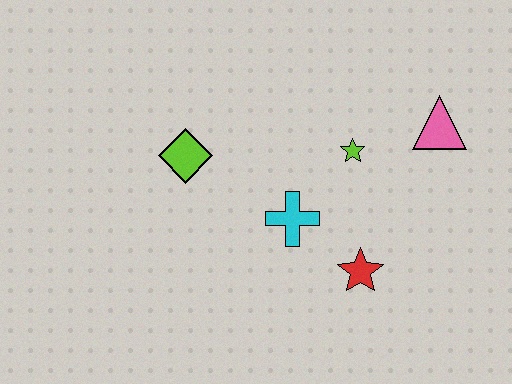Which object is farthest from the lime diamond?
The pink triangle is farthest from the lime diamond.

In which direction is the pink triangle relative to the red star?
The pink triangle is above the red star.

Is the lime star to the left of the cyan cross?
No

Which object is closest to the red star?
The cyan cross is closest to the red star.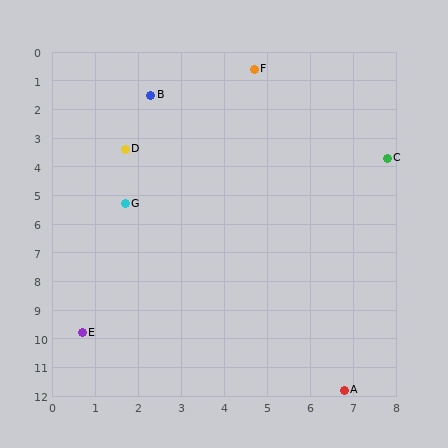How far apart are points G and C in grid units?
Points G and C are about 6.3 grid units apart.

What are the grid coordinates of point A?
Point A is at approximately (6.8, 11.8).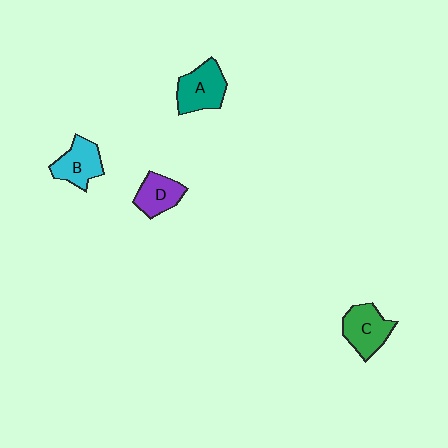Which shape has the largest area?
Shape A (teal).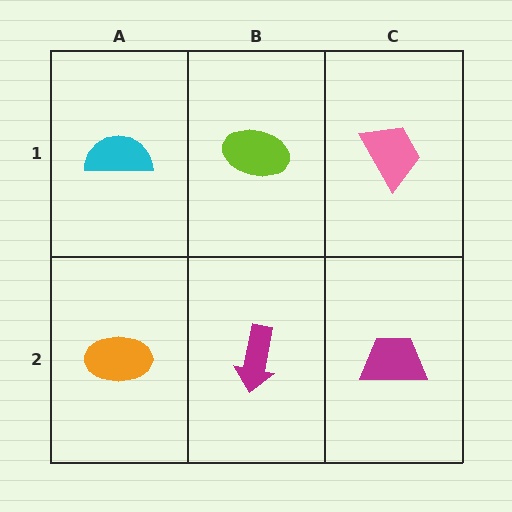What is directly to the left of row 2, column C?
A magenta arrow.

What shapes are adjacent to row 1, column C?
A magenta trapezoid (row 2, column C), a lime ellipse (row 1, column B).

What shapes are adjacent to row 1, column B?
A magenta arrow (row 2, column B), a cyan semicircle (row 1, column A), a pink trapezoid (row 1, column C).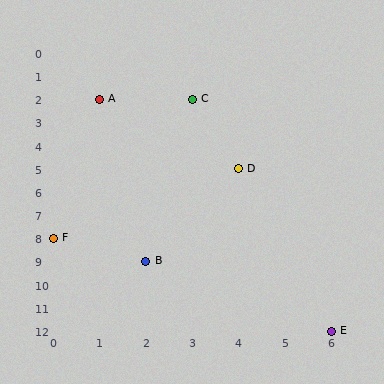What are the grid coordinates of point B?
Point B is at grid coordinates (2, 9).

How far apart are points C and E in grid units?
Points C and E are 3 columns and 10 rows apart (about 10.4 grid units diagonally).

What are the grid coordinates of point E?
Point E is at grid coordinates (6, 12).